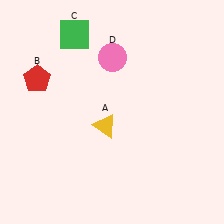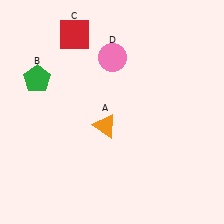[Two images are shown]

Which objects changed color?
A changed from yellow to orange. B changed from red to green. C changed from green to red.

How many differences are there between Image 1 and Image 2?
There are 3 differences between the two images.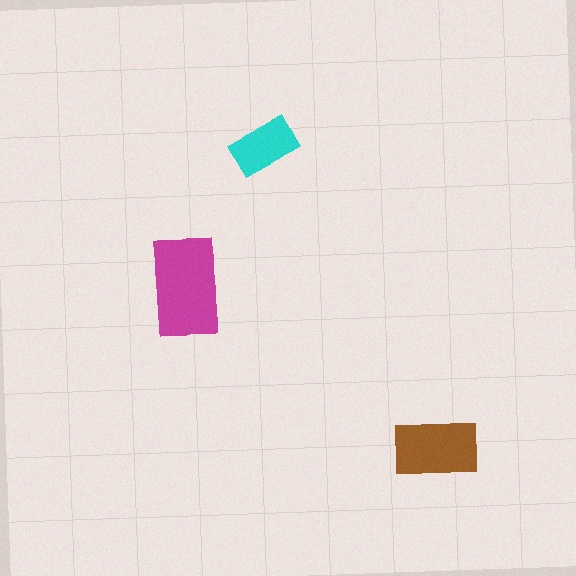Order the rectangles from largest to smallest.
the magenta one, the brown one, the cyan one.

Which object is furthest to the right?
The brown rectangle is rightmost.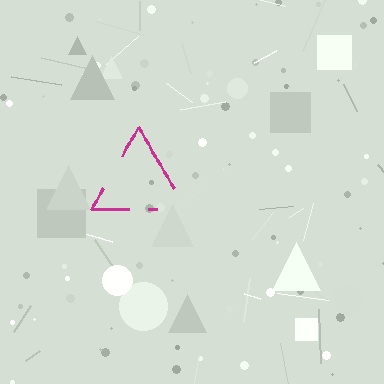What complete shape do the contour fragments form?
The contour fragments form a triangle.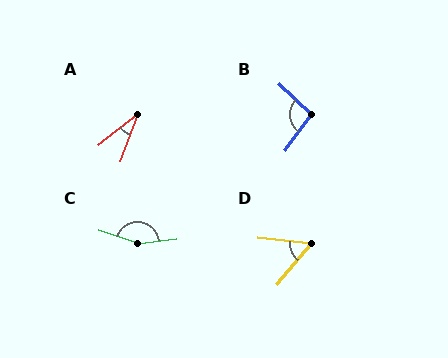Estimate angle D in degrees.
Approximately 57 degrees.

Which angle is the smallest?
A, at approximately 31 degrees.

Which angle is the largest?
C, at approximately 155 degrees.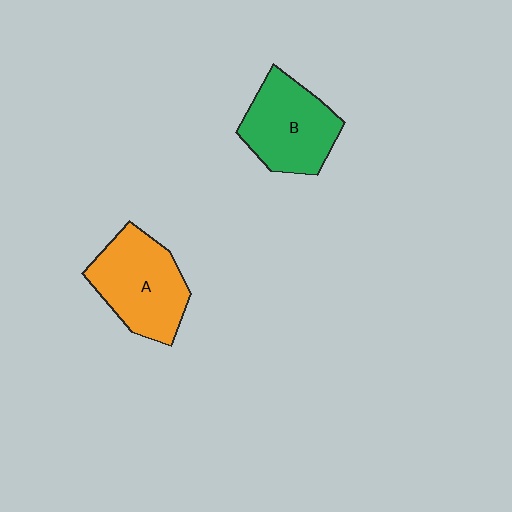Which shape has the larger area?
Shape A (orange).